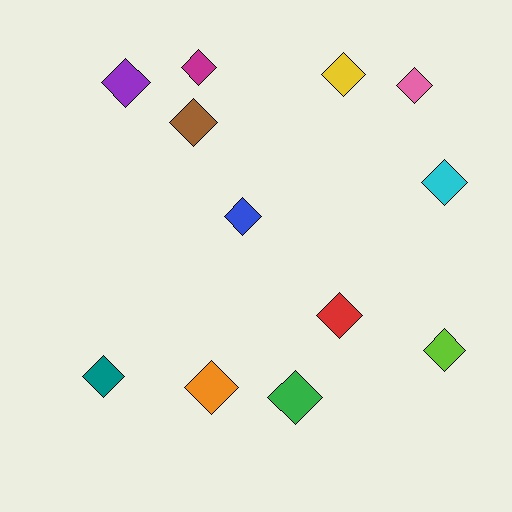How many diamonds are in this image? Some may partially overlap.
There are 12 diamonds.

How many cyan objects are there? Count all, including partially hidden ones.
There is 1 cyan object.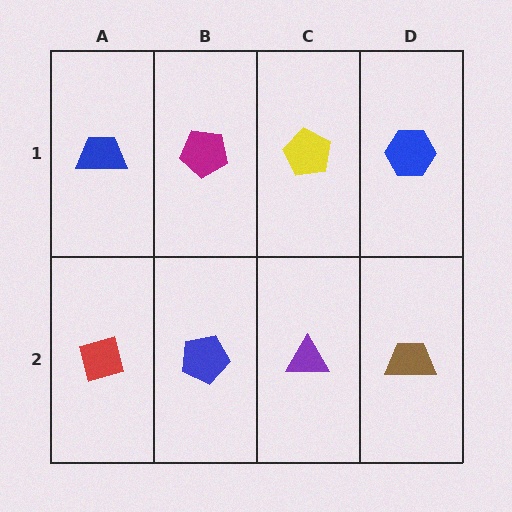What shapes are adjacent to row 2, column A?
A blue trapezoid (row 1, column A), a blue pentagon (row 2, column B).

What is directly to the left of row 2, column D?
A purple triangle.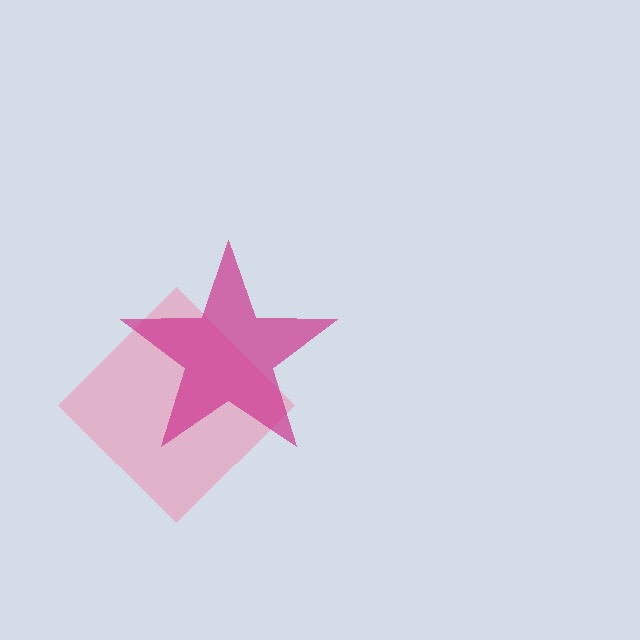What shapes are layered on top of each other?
The layered shapes are: a pink diamond, a magenta star.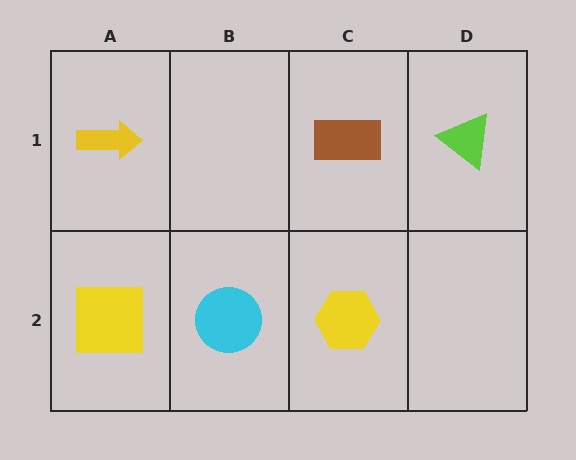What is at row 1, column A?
A yellow arrow.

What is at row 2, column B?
A cyan circle.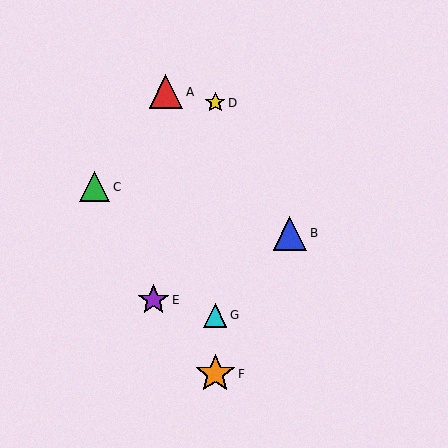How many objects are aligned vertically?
3 objects (D, F, G) are aligned vertically.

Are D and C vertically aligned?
No, D is at x≈215 and C is at x≈94.